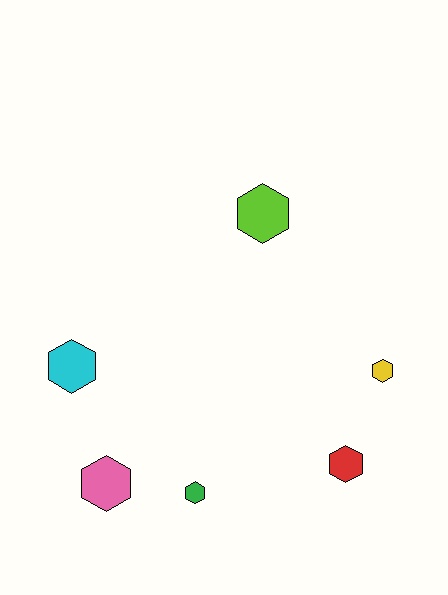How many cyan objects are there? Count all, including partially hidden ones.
There is 1 cyan object.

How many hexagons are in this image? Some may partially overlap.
There are 6 hexagons.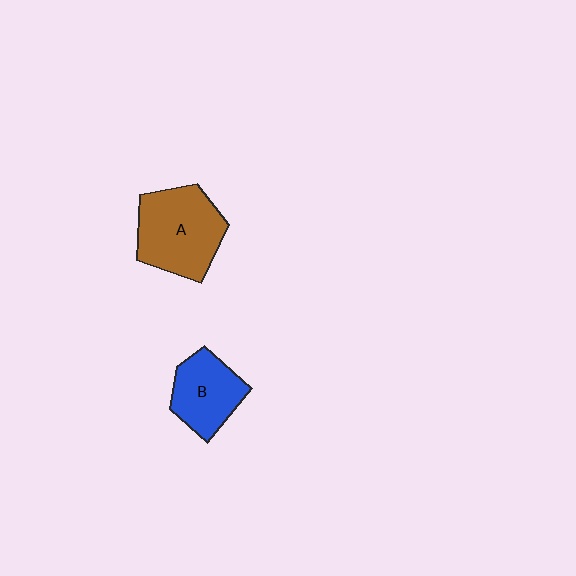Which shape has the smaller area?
Shape B (blue).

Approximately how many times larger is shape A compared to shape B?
Approximately 1.4 times.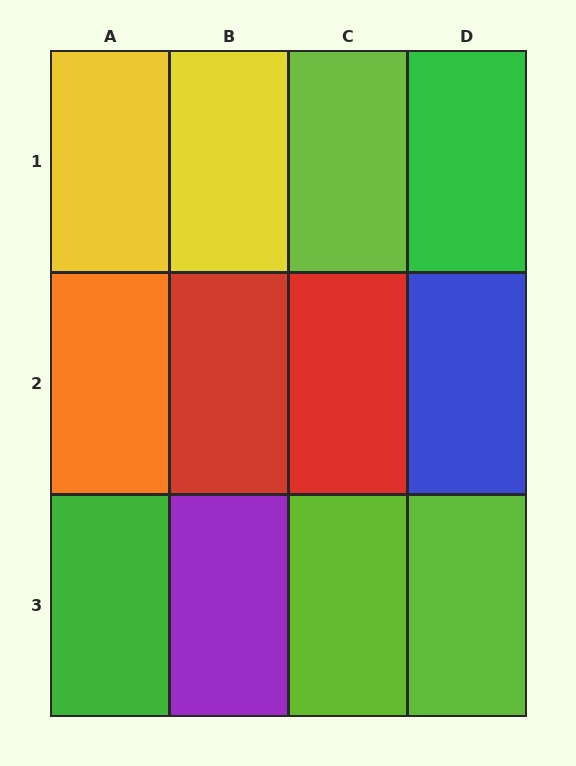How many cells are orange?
1 cell is orange.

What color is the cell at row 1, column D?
Green.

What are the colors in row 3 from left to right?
Green, purple, lime, lime.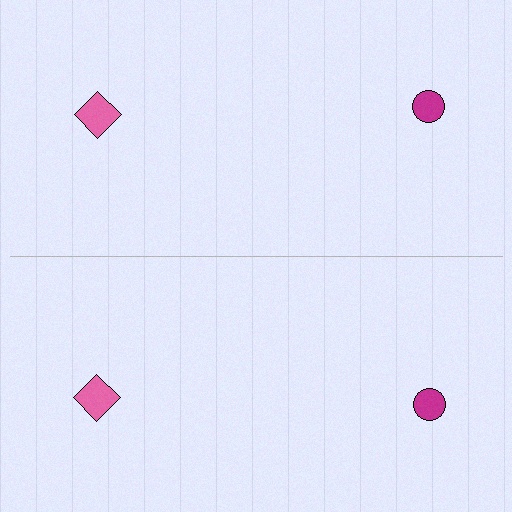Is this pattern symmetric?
Yes, this pattern has bilateral (reflection) symmetry.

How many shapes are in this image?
There are 4 shapes in this image.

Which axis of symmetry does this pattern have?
The pattern has a horizontal axis of symmetry running through the center of the image.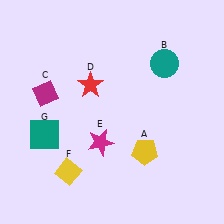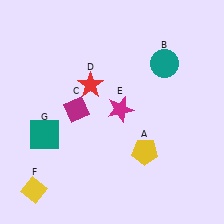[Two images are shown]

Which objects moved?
The objects that moved are: the magenta diamond (C), the magenta star (E), the yellow diamond (F).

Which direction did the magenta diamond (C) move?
The magenta diamond (C) moved right.